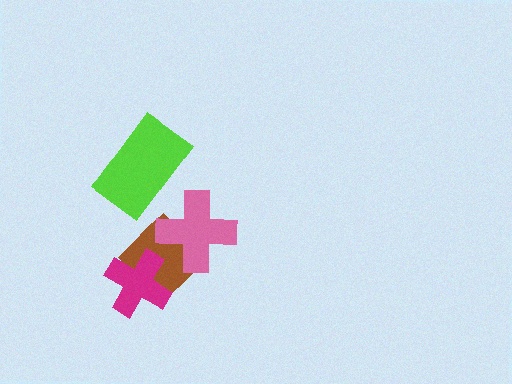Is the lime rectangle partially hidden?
No, no other shape covers it.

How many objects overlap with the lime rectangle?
0 objects overlap with the lime rectangle.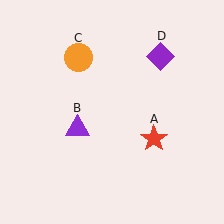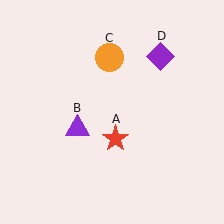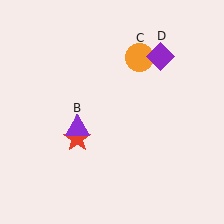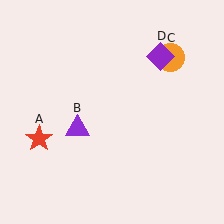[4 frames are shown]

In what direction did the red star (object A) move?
The red star (object A) moved left.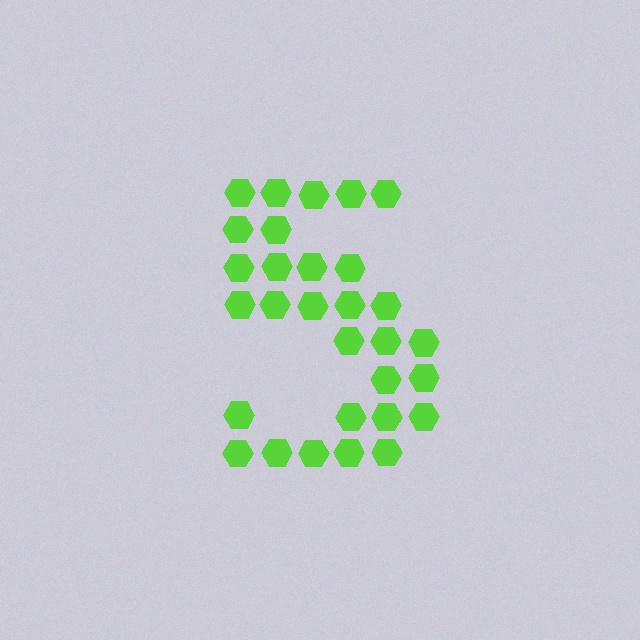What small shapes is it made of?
It is made of small hexagons.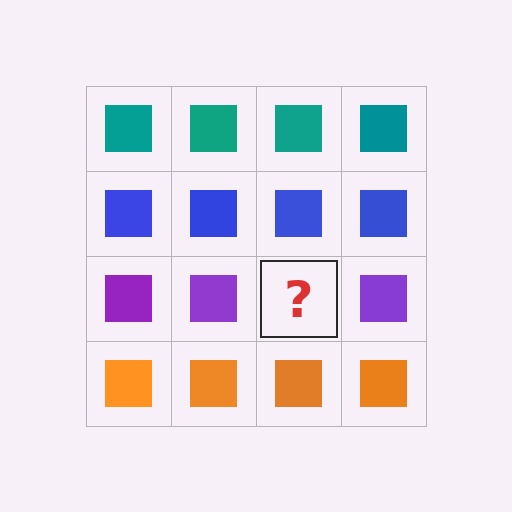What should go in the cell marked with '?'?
The missing cell should contain a purple square.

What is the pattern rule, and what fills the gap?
The rule is that each row has a consistent color. The gap should be filled with a purple square.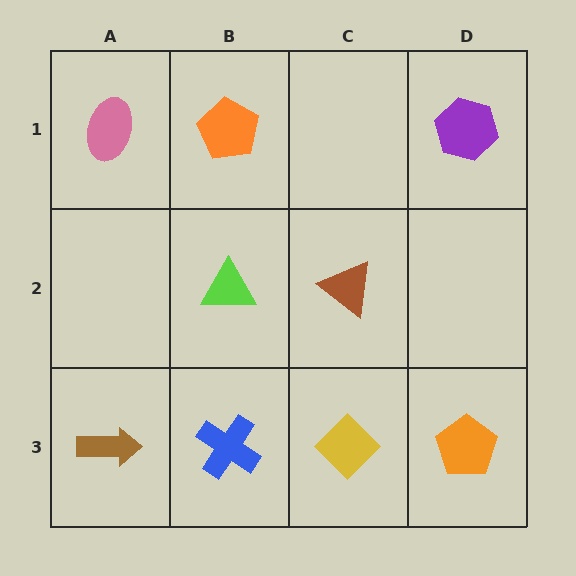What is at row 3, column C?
A yellow diamond.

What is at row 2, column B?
A lime triangle.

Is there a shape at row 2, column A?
No, that cell is empty.